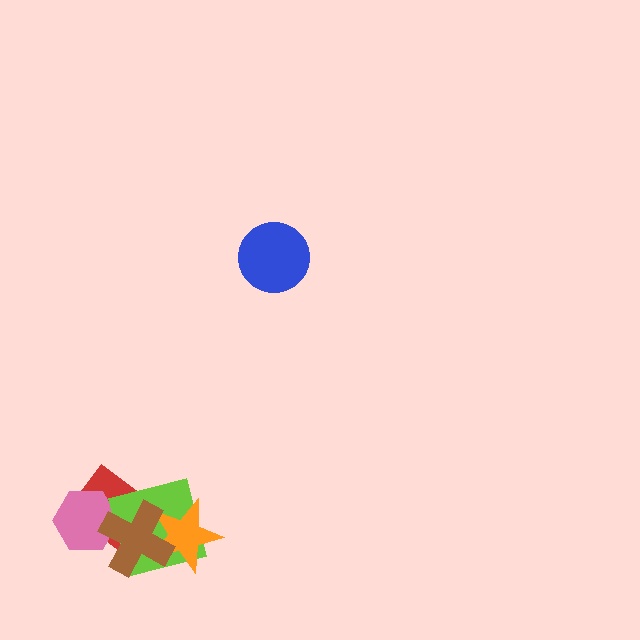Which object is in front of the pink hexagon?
The brown cross is in front of the pink hexagon.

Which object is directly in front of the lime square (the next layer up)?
The orange star is directly in front of the lime square.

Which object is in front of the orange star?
The brown cross is in front of the orange star.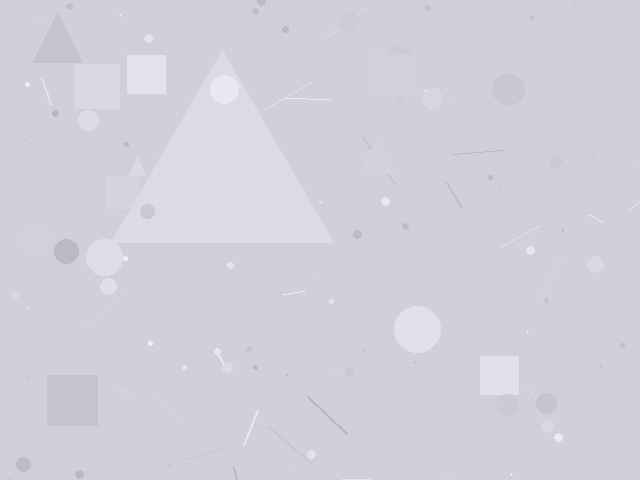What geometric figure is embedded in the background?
A triangle is embedded in the background.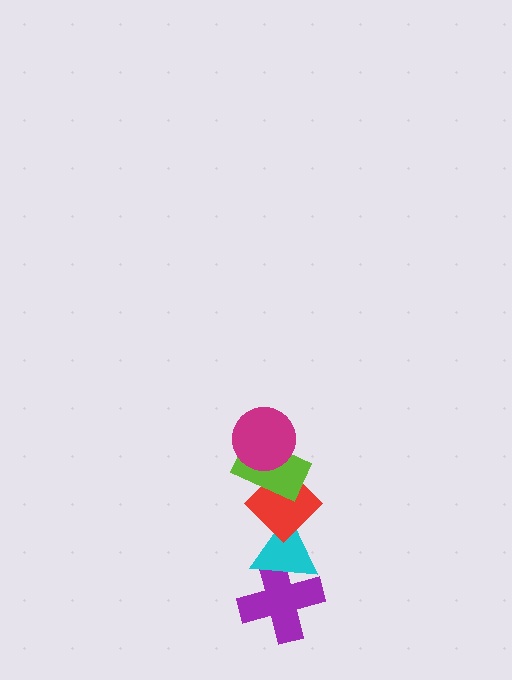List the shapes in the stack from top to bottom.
From top to bottom: the magenta circle, the lime rectangle, the red diamond, the cyan triangle, the purple cross.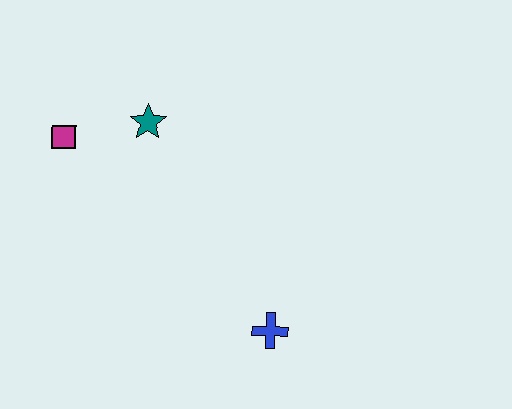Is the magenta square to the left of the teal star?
Yes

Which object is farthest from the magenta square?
The blue cross is farthest from the magenta square.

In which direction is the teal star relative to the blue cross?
The teal star is above the blue cross.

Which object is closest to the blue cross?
The teal star is closest to the blue cross.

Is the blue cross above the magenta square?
No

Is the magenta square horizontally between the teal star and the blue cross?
No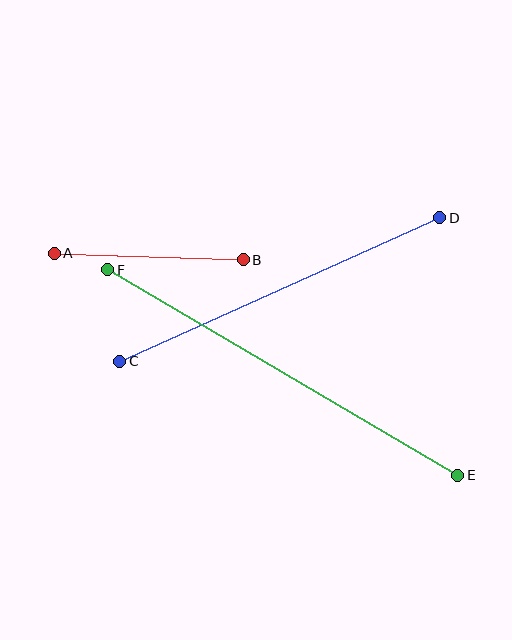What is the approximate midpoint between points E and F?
The midpoint is at approximately (283, 373) pixels.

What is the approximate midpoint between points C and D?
The midpoint is at approximately (280, 290) pixels.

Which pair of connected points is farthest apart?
Points E and F are farthest apart.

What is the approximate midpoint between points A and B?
The midpoint is at approximately (149, 256) pixels.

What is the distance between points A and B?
The distance is approximately 189 pixels.